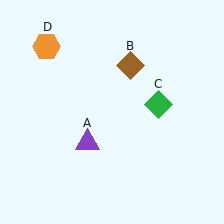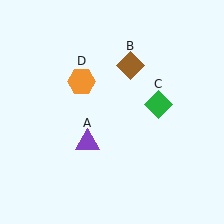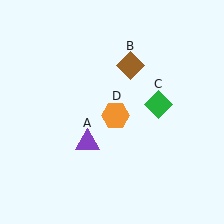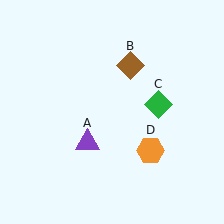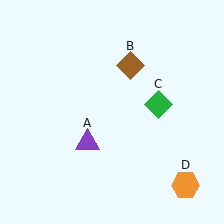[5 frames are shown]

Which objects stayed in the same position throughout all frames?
Purple triangle (object A) and brown diamond (object B) and green diamond (object C) remained stationary.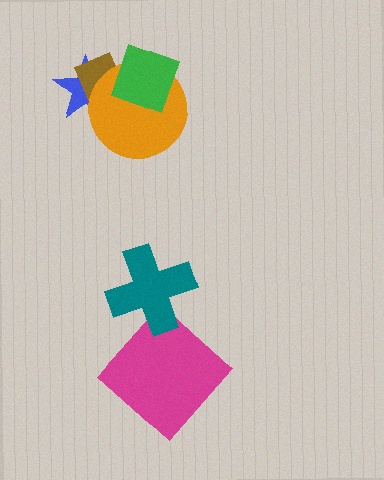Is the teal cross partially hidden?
No, no other shape covers it.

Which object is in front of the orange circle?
The green diamond is in front of the orange circle.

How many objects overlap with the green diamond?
3 objects overlap with the green diamond.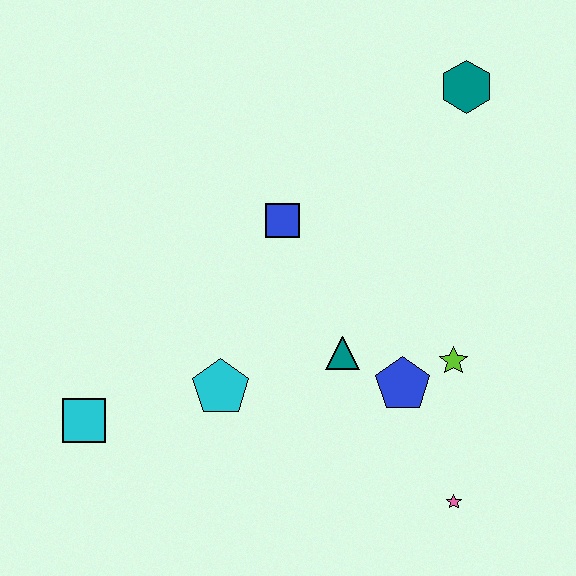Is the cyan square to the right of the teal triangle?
No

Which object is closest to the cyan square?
The cyan pentagon is closest to the cyan square.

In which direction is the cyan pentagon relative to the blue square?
The cyan pentagon is below the blue square.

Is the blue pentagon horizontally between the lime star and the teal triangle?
Yes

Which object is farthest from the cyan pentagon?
The teal hexagon is farthest from the cyan pentagon.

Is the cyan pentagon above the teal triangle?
No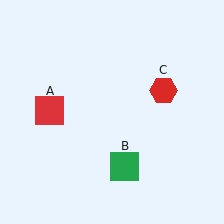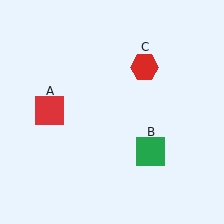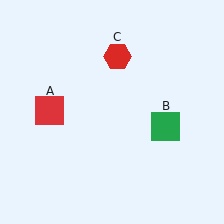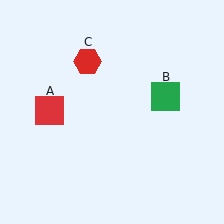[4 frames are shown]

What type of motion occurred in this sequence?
The green square (object B), red hexagon (object C) rotated counterclockwise around the center of the scene.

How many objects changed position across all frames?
2 objects changed position: green square (object B), red hexagon (object C).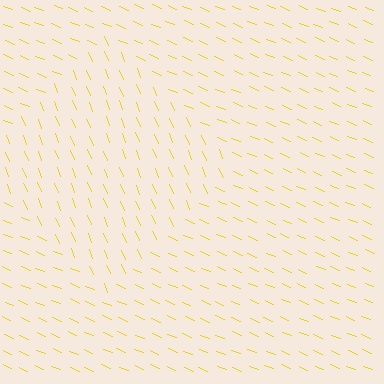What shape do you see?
I see a diamond.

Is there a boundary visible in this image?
Yes, there is a texture boundary formed by a change in line orientation.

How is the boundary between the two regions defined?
The boundary is defined purely by a change in line orientation (approximately 45 degrees difference). All lines are the same color and thickness.